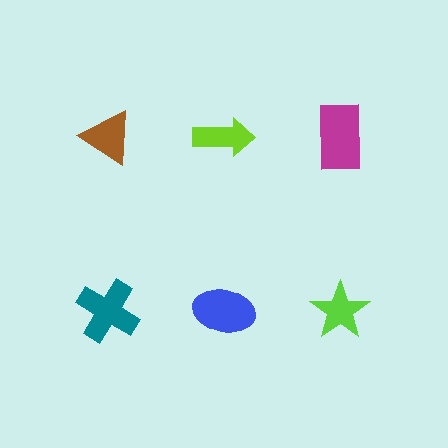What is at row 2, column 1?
A teal cross.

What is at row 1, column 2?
A lime arrow.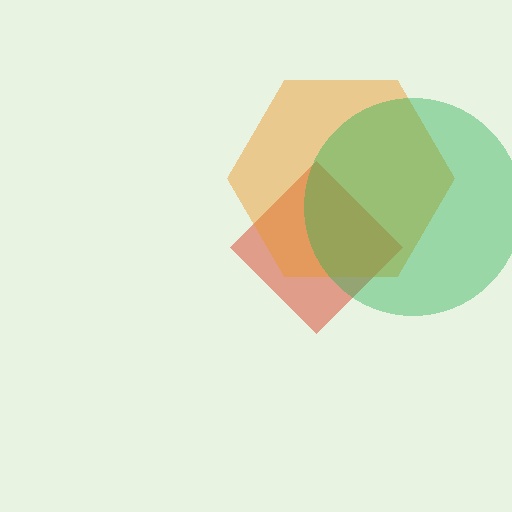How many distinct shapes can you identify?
There are 3 distinct shapes: a red diamond, an orange hexagon, a green circle.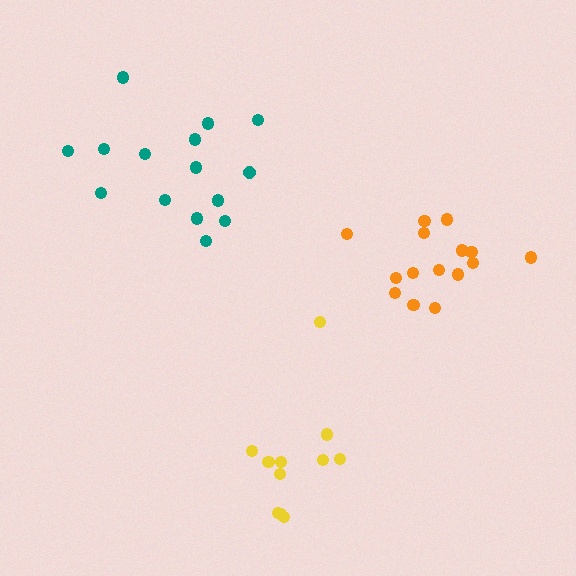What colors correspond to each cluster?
The clusters are colored: teal, yellow, orange.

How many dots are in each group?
Group 1: 15 dots, Group 2: 11 dots, Group 3: 16 dots (42 total).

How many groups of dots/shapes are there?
There are 3 groups.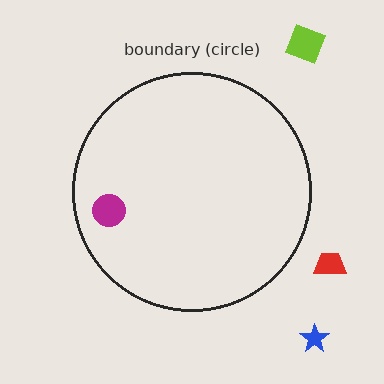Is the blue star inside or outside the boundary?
Outside.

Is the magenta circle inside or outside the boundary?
Inside.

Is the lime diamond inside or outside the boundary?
Outside.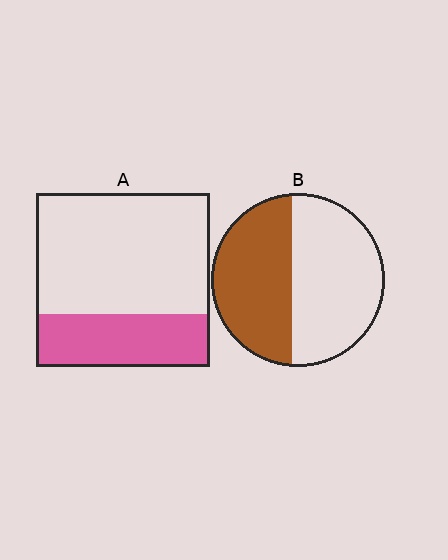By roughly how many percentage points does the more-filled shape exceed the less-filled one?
By roughly 15 percentage points (B over A).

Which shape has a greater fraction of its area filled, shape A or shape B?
Shape B.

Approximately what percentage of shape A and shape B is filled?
A is approximately 30% and B is approximately 45%.